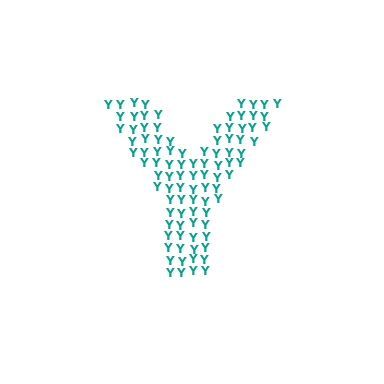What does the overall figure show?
The overall figure shows the letter Y.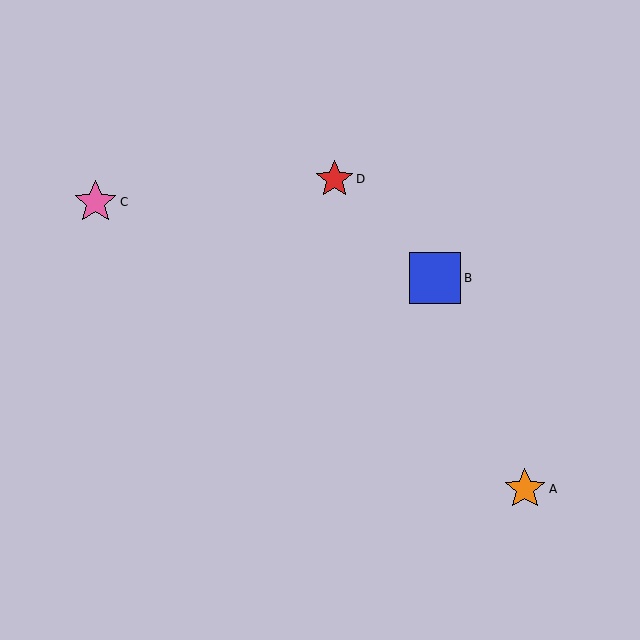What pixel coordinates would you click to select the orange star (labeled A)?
Click at (525, 489) to select the orange star A.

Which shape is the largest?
The blue square (labeled B) is the largest.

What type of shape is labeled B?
Shape B is a blue square.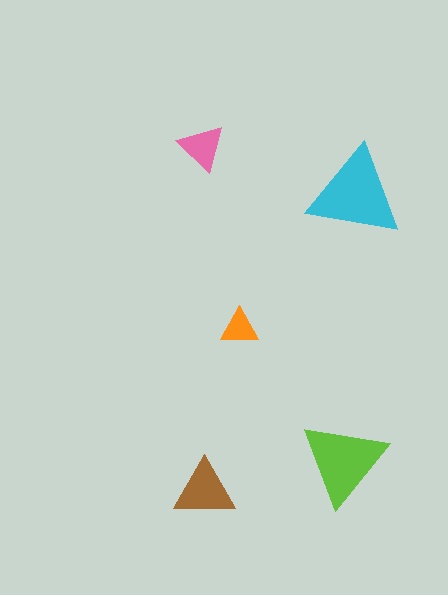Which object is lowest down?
The brown triangle is bottommost.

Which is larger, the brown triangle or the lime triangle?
The lime one.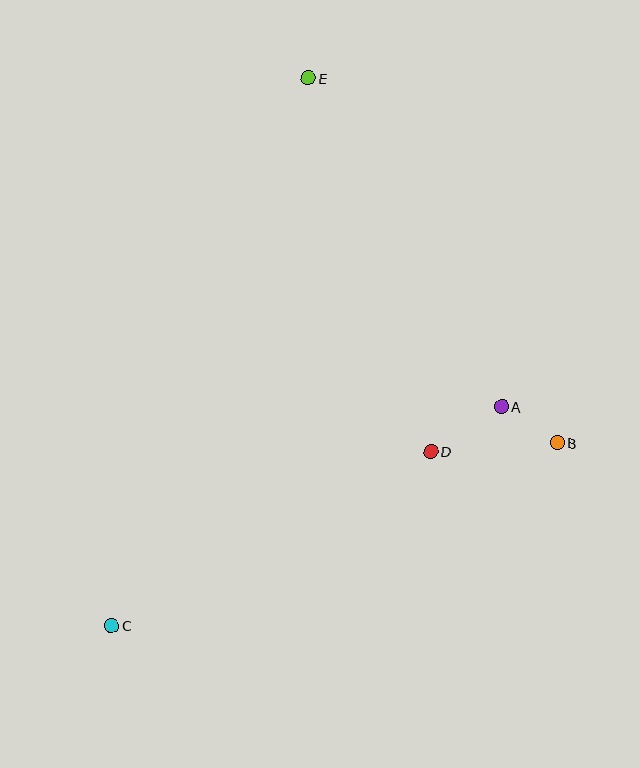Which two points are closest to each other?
Points A and B are closest to each other.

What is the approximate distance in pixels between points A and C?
The distance between A and C is approximately 447 pixels.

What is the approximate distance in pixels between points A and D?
The distance between A and D is approximately 84 pixels.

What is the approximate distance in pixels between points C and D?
The distance between C and D is approximately 363 pixels.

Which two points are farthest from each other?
Points C and E are farthest from each other.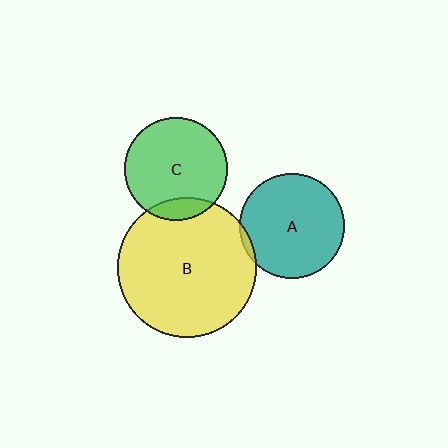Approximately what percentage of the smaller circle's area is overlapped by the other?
Approximately 5%.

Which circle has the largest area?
Circle B (yellow).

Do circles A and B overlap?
Yes.